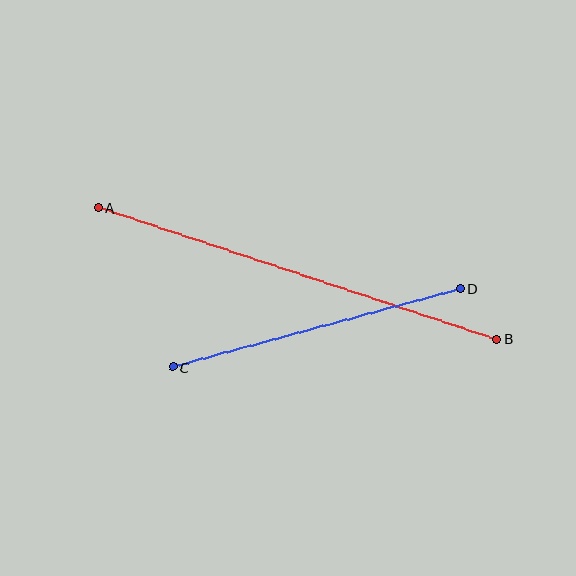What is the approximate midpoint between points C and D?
The midpoint is at approximately (317, 328) pixels.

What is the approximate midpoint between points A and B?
The midpoint is at approximately (298, 273) pixels.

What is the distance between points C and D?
The distance is approximately 298 pixels.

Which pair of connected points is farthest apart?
Points A and B are farthest apart.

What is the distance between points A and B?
The distance is approximately 419 pixels.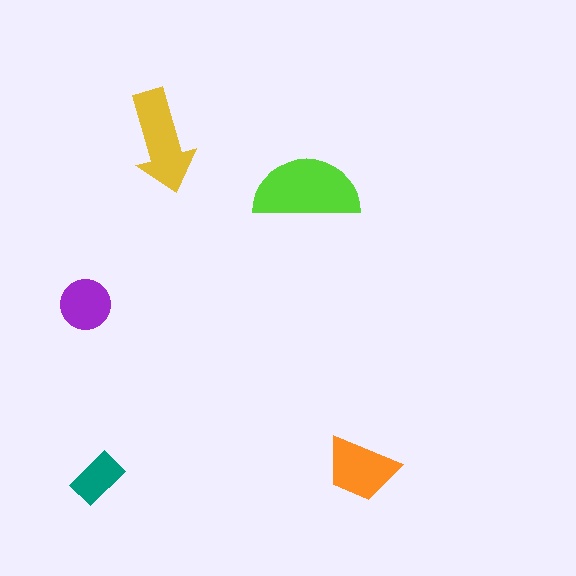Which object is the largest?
The lime semicircle.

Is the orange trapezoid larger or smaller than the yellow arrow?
Smaller.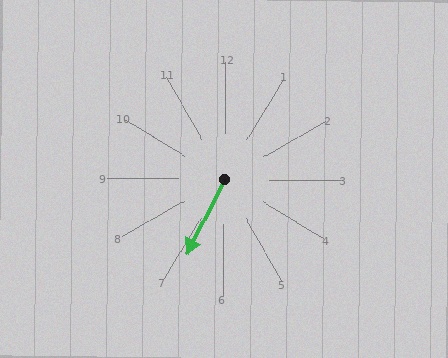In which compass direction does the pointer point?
Southwest.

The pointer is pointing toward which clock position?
Roughly 7 o'clock.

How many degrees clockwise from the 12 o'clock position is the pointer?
Approximately 206 degrees.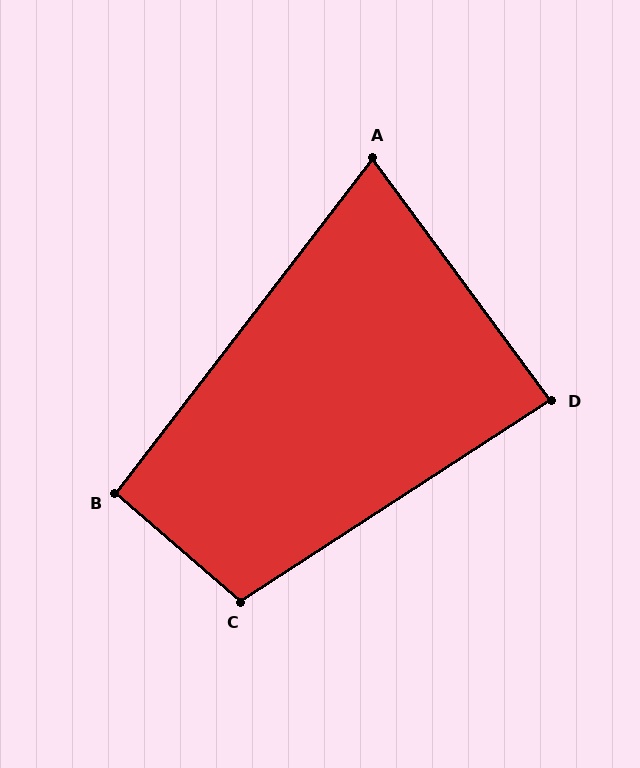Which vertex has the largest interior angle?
C, at approximately 106 degrees.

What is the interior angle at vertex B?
Approximately 94 degrees (approximately right).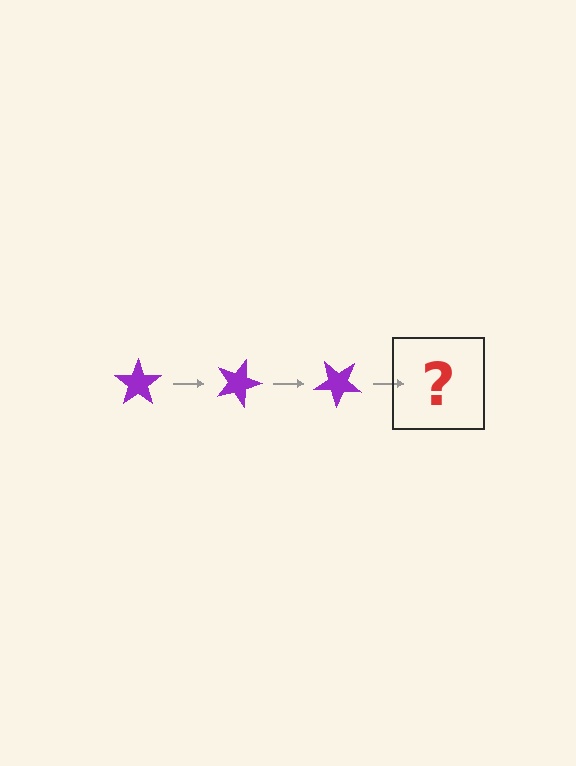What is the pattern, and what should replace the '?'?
The pattern is that the star rotates 20 degrees each step. The '?' should be a purple star rotated 60 degrees.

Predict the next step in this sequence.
The next step is a purple star rotated 60 degrees.